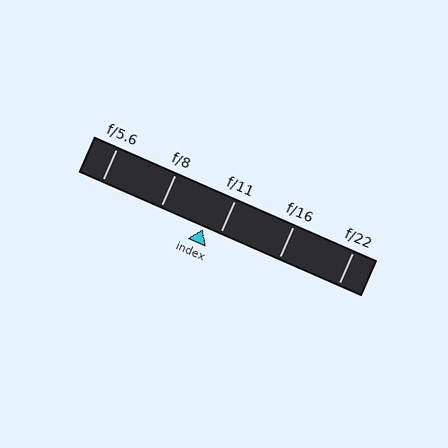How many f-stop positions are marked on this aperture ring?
There are 5 f-stop positions marked.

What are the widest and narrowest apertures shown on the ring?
The widest aperture shown is f/5.6 and the narrowest is f/22.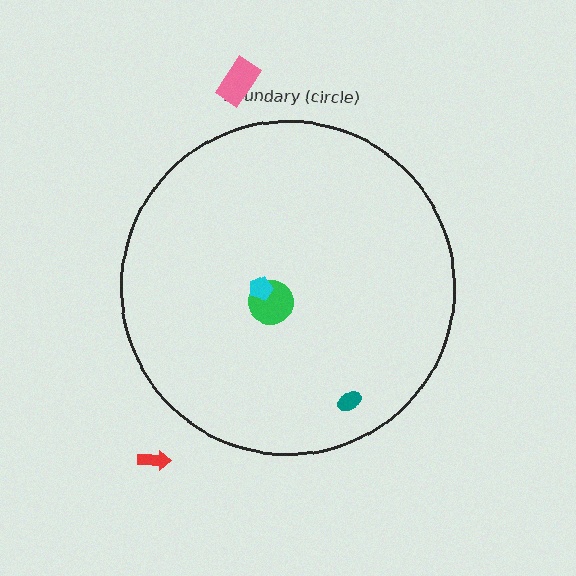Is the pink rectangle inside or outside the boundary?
Outside.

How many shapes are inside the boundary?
3 inside, 2 outside.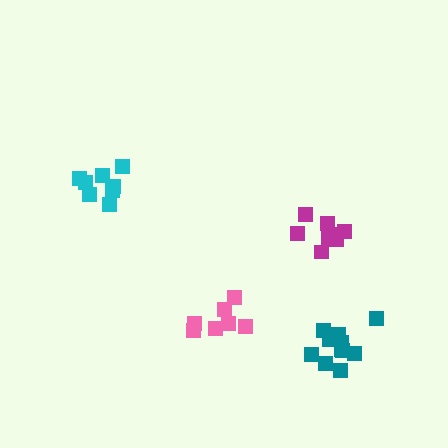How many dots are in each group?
Group 1: 7 dots, Group 2: 8 dots, Group 3: 8 dots, Group 4: 12 dots (35 total).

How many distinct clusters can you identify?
There are 4 distinct clusters.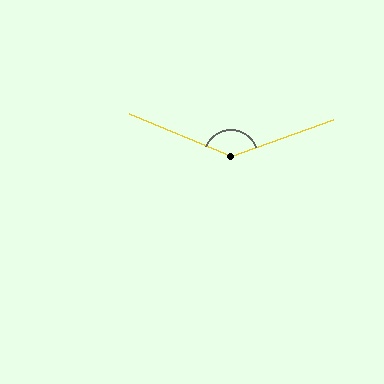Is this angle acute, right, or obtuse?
It is obtuse.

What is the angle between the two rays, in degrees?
Approximately 137 degrees.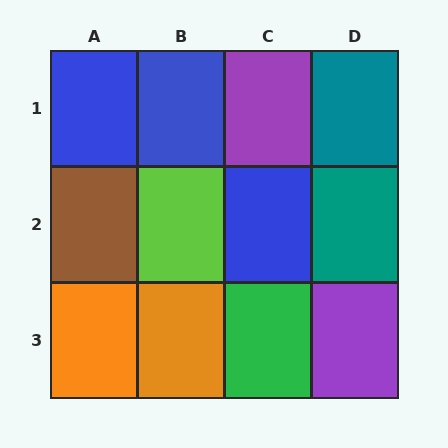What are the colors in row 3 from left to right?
Orange, orange, green, purple.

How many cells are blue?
3 cells are blue.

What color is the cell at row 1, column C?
Purple.